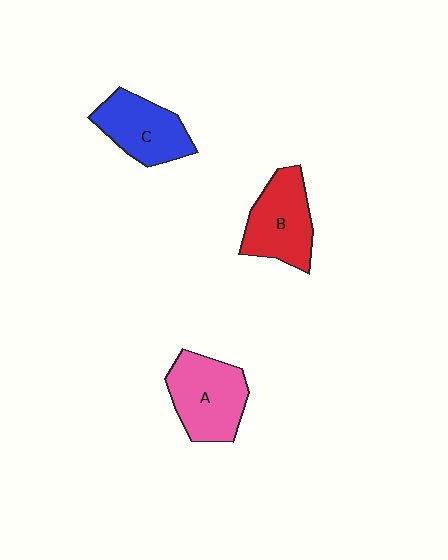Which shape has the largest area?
Shape A (pink).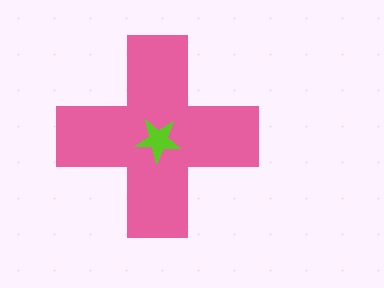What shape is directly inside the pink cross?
The lime star.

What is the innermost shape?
The lime star.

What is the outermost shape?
The pink cross.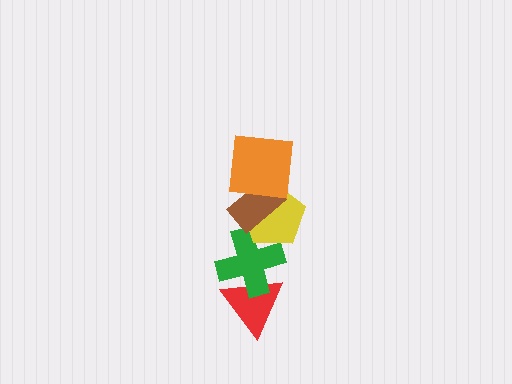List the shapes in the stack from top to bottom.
From top to bottom: the orange square, the brown rectangle, the yellow pentagon, the green cross, the red triangle.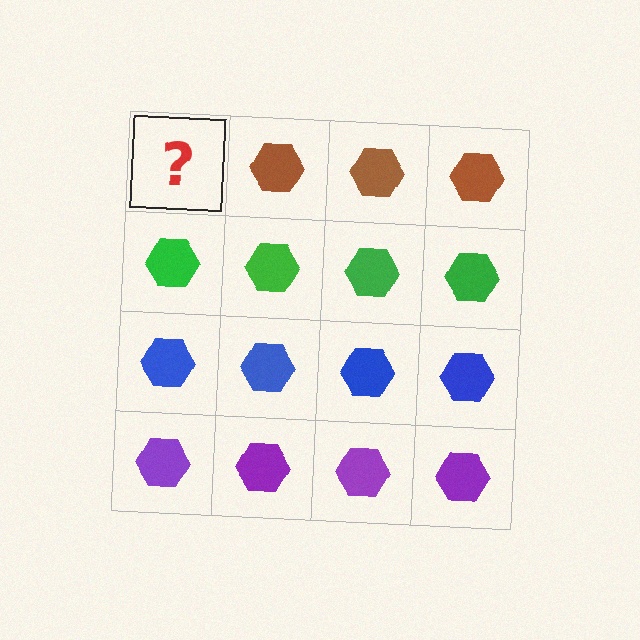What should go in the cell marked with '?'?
The missing cell should contain a brown hexagon.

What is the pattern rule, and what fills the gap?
The rule is that each row has a consistent color. The gap should be filled with a brown hexagon.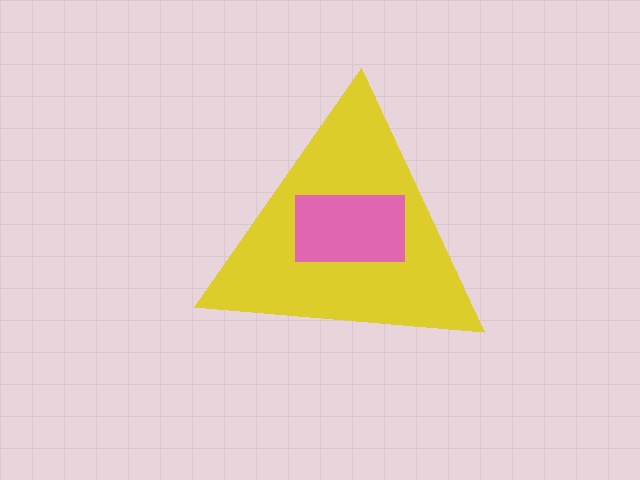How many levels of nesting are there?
2.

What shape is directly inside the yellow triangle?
The pink rectangle.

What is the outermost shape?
The yellow triangle.